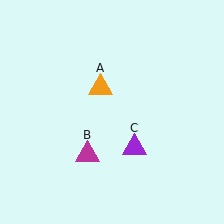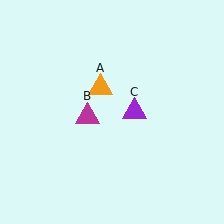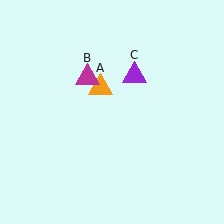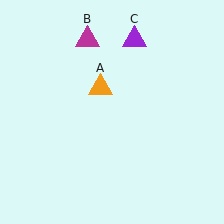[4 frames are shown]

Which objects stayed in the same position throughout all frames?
Orange triangle (object A) remained stationary.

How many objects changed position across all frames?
2 objects changed position: magenta triangle (object B), purple triangle (object C).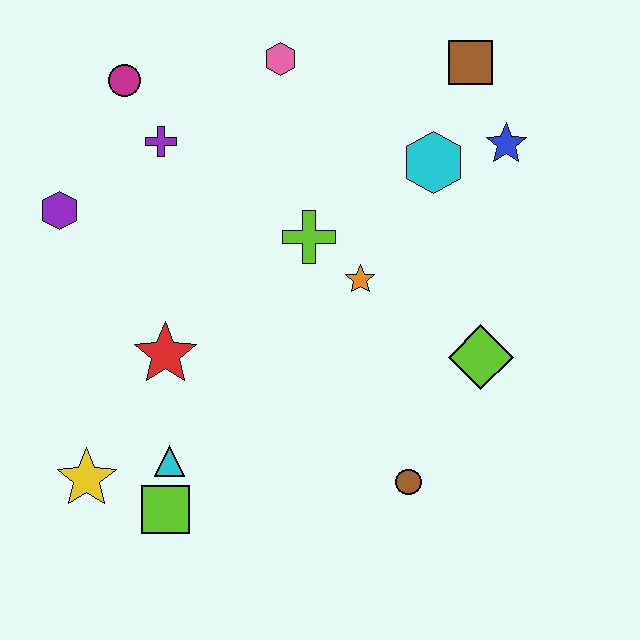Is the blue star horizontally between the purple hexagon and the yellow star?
No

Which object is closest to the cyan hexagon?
The blue star is closest to the cyan hexagon.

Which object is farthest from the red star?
The brown square is farthest from the red star.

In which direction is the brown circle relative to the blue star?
The brown circle is below the blue star.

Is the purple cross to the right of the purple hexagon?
Yes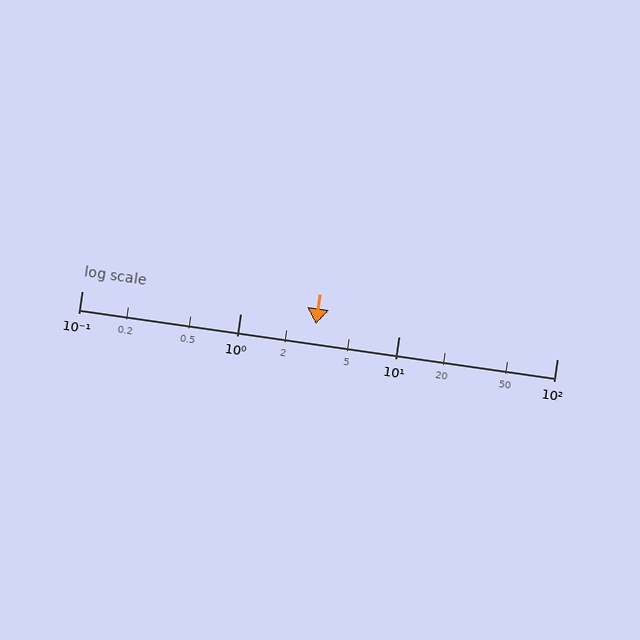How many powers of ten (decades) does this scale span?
The scale spans 3 decades, from 0.1 to 100.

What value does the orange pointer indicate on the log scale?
The pointer indicates approximately 3.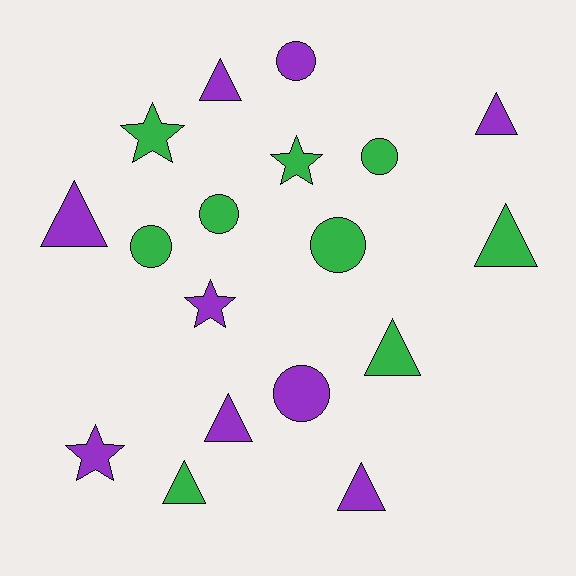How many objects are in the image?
There are 18 objects.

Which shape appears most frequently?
Triangle, with 8 objects.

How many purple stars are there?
There are 2 purple stars.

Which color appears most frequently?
Purple, with 9 objects.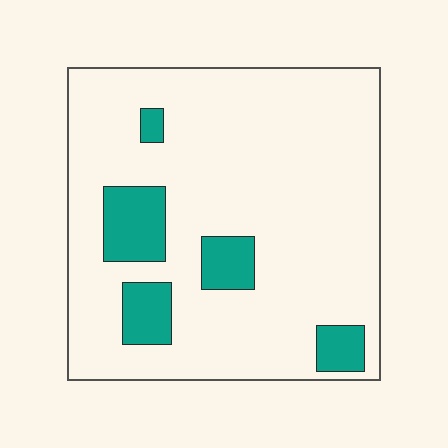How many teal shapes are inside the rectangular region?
5.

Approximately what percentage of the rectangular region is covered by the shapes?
Approximately 15%.